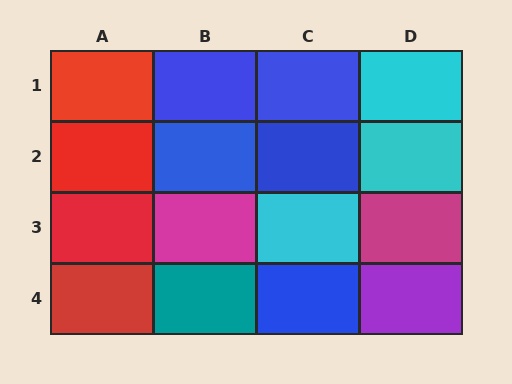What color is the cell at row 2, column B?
Blue.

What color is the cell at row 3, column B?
Magenta.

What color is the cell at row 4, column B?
Teal.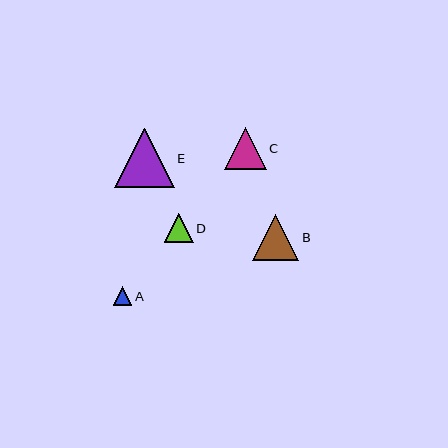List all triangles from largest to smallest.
From largest to smallest: E, B, C, D, A.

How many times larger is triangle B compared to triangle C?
Triangle B is approximately 1.1 times the size of triangle C.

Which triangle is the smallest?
Triangle A is the smallest with a size of approximately 19 pixels.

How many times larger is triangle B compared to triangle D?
Triangle B is approximately 1.6 times the size of triangle D.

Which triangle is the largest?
Triangle E is the largest with a size of approximately 60 pixels.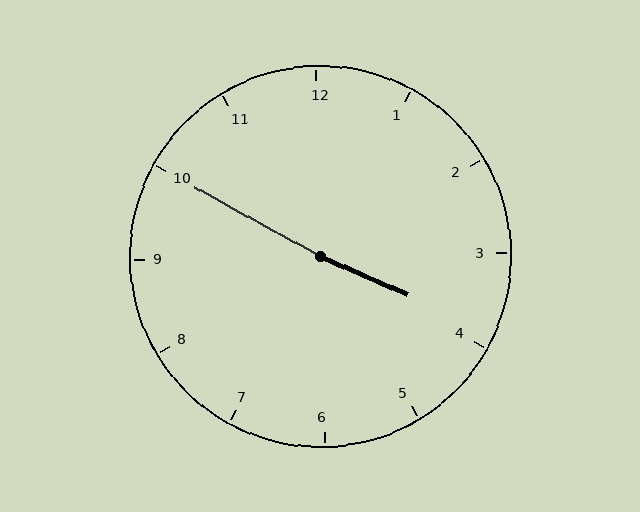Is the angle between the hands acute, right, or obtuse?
It is obtuse.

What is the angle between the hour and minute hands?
Approximately 175 degrees.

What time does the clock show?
3:50.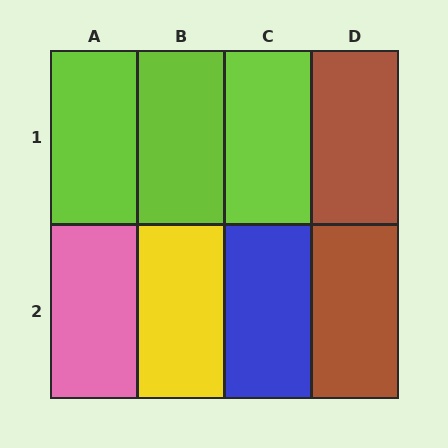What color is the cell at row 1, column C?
Lime.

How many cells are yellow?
1 cell is yellow.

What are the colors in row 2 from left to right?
Pink, yellow, blue, brown.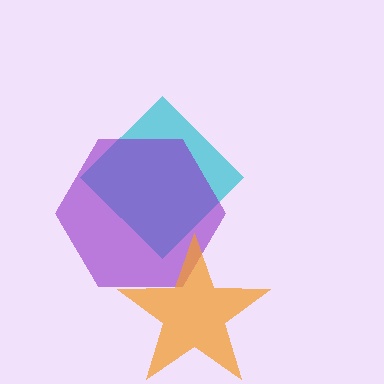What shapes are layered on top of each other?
The layered shapes are: a cyan diamond, a purple hexagon, an orange star.